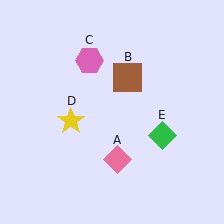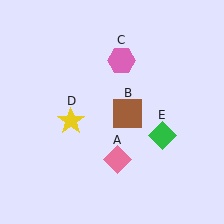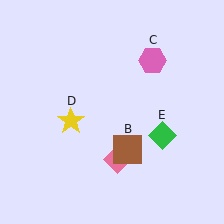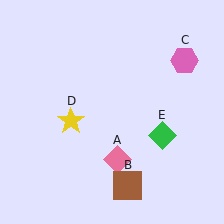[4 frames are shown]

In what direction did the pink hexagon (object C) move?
The pink hexagon (object C) moved right.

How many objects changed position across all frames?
2 objects changed position: brown square (object B), pink hexagon (object C).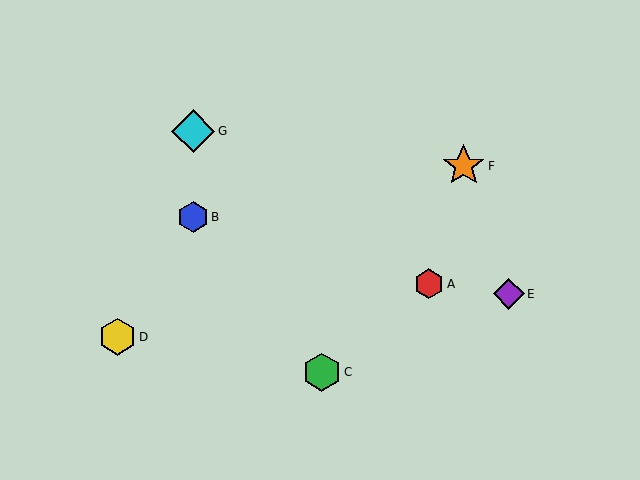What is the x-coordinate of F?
Object F is at x≈464.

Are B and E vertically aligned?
No, B is at x≈193 and E is at x≈509.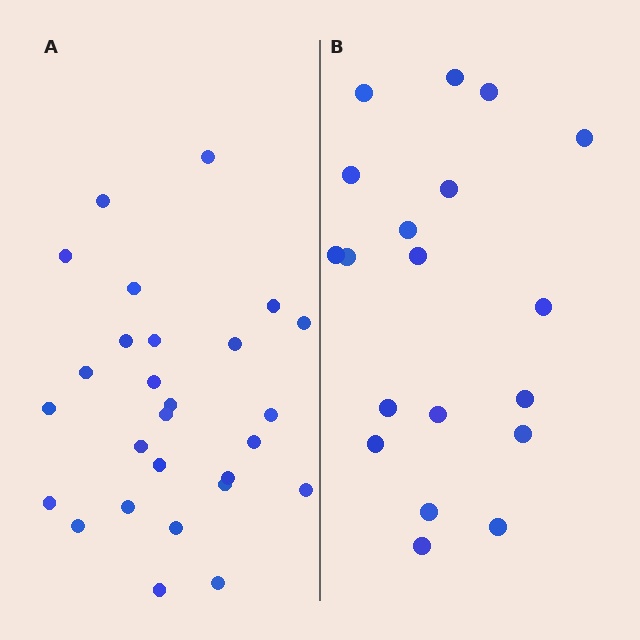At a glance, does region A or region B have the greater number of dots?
Region A (the left region) has more dots.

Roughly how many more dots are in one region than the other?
Region A has roughly 8 or so more dots than region B.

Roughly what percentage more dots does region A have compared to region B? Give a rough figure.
About 40% more.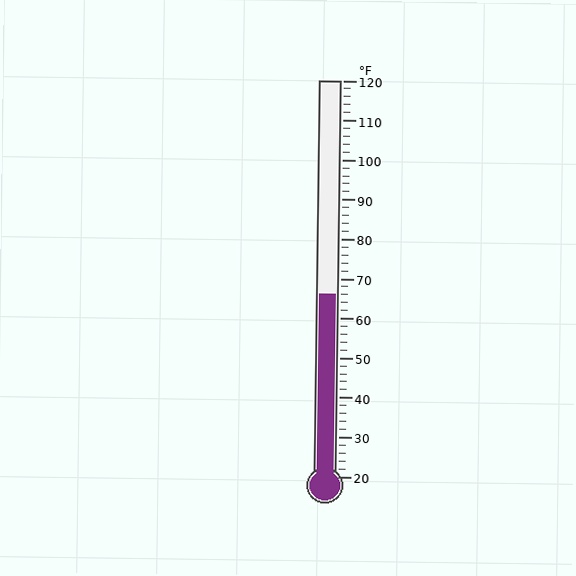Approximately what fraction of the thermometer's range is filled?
The thermometer is filled to approximately 45% of its range.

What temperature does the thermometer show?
The thermometer shows approximately 66°F.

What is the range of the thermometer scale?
The thermometer scale ranges from 20°F to 120°F.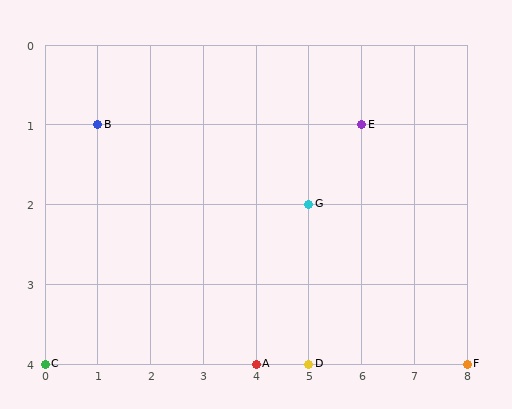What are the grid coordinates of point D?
Point D is at grid coordinates (5, 4).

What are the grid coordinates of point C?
Point C is at grid coordinates (0, 4).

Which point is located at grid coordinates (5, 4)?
Point D is at (5, 4).